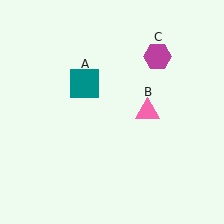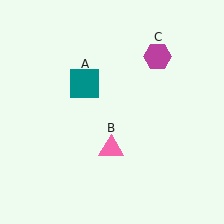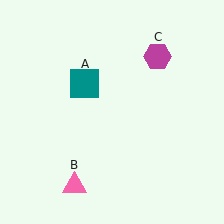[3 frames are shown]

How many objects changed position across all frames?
1 object changed position: pink triangle (object B).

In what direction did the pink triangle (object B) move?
The pink triangle (object B) moved down and to the left.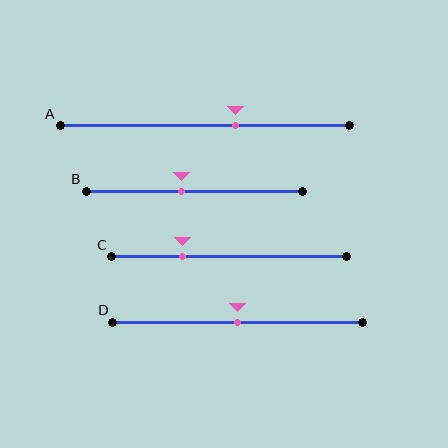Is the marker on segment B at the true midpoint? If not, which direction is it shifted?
No, the marker on segment B is shifted to the left by about 6% of the segment length.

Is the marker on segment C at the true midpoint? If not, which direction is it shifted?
No, the marker on segment C is shifted to the left by about 20% of the segment length.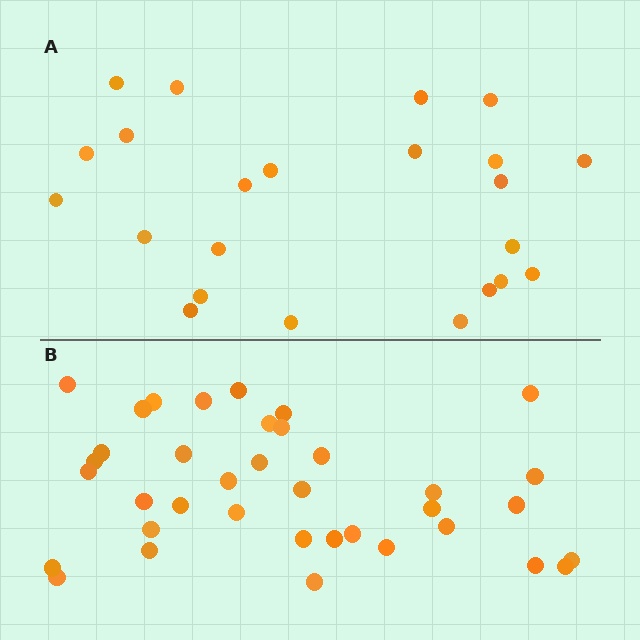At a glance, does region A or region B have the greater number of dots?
Region B (the bottom region) has more dots.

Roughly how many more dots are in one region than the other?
Region B has approximately 15 more dots than region A.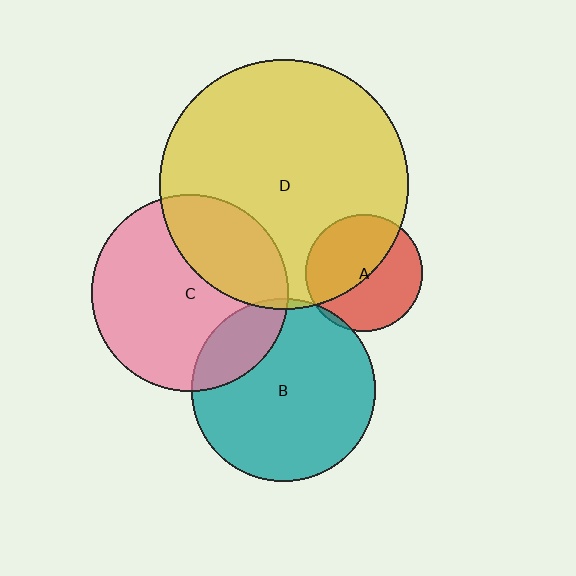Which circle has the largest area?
Circle D (yellow).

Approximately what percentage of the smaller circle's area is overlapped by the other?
Approximately 20%.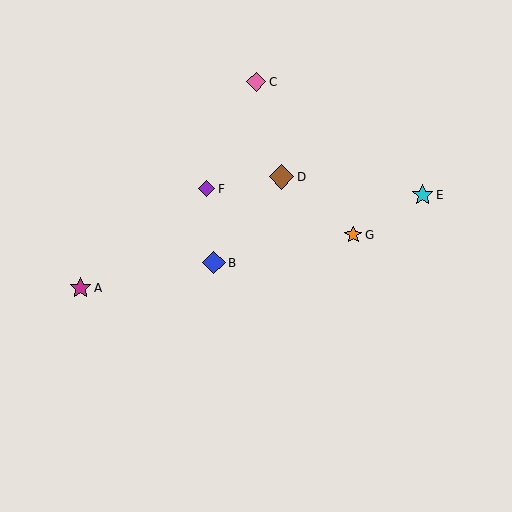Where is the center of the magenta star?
The center of the magenta star is at (80, 288).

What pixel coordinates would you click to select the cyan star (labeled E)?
Click at (423, 195) to select the cyan star E.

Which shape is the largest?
The brown diamond (labeled D) is the largest.